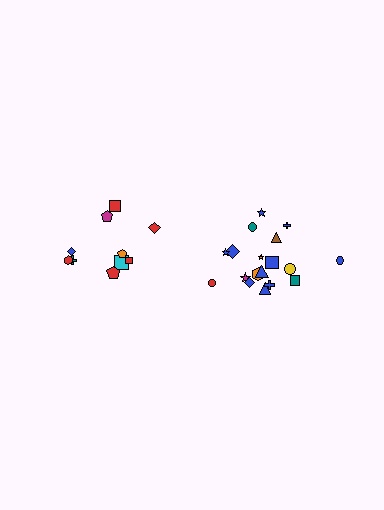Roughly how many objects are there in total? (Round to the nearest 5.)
Roughly 30 objects in total.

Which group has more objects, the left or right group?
The right group.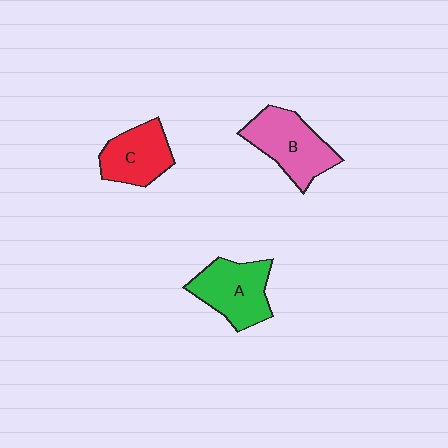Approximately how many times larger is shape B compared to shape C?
Approximately 1.2 times.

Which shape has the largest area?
Shape B (pink).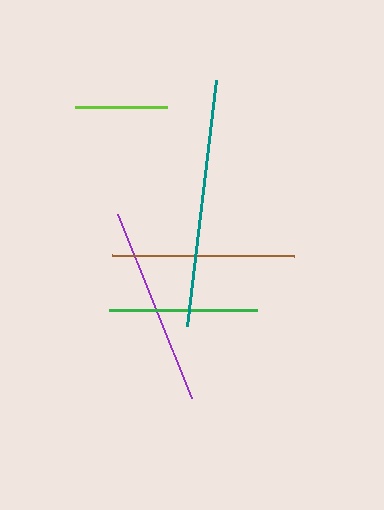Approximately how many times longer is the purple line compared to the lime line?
The purple line is approximately 2.2 times the length of the lime line.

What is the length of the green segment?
The green segment is approximately 148 pixels long.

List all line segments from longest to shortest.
From longest to shortest: teal, purple, brown, green, lime.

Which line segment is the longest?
The teal line is the longest at approximately 247 pixels.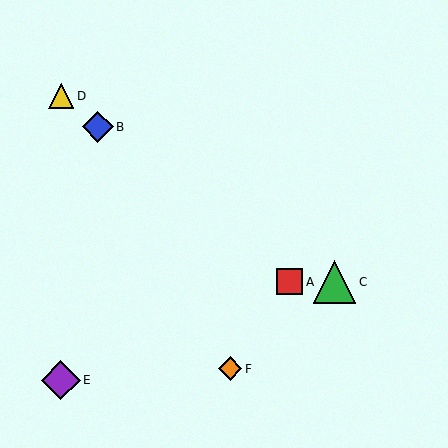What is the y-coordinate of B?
Object B is at y≈127.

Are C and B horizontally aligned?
No, C is at y≈282 and B is at y≈127.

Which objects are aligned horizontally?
Objects A, C are aligned horizontally.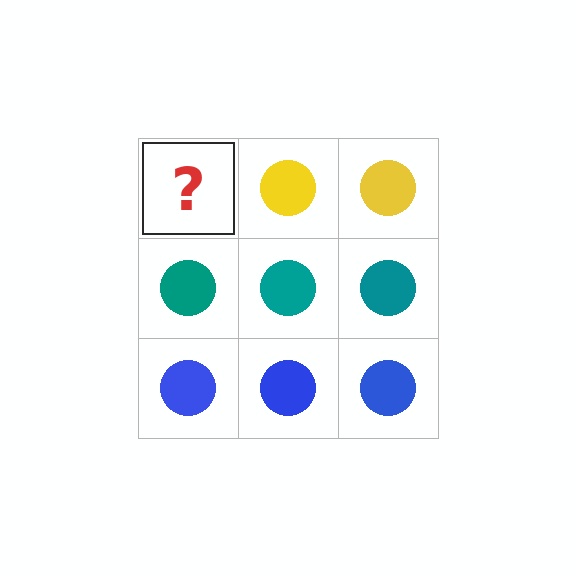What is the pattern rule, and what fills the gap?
The rule is that each row has a consistent color. The gap should be filled with a yellow circle.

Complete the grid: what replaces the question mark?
The question mark should be replaced with a yellow circle.